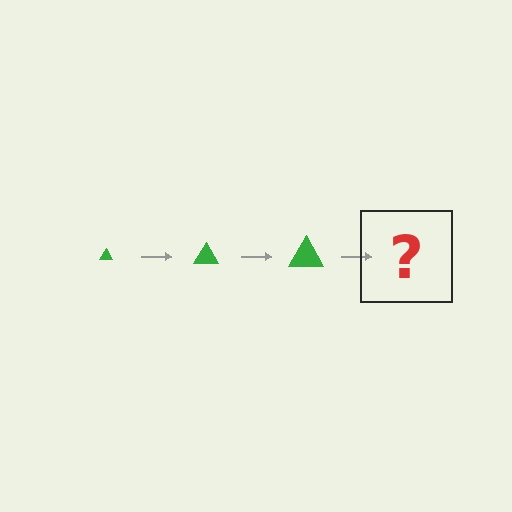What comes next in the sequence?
The next element should be a green triangle, larger than the previous one.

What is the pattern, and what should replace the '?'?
The pattern is that the triangle gets progressively larger each step. The '?' should be a green triangle, larger than the previous one.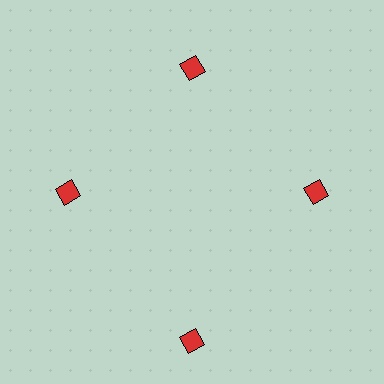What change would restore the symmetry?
The symmetry would be restored by moving it inward, back onto the ring so that all 4 diamonds sit at equal angles and equal distance from the center.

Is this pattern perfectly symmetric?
No. The 4 red diamonds are arranged in a ring, but one element near the 6 o'clock position is pushed outward from the center, breaking the 4-fold rotational symmetry.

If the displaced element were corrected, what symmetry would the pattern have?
It would have 4-fold rotational symmetry — the pattern would map onto itself every 90 degrees.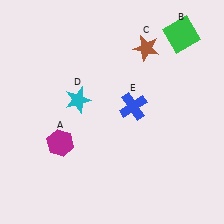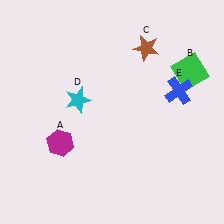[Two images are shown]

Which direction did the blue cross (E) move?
The blue cross (E) moved right.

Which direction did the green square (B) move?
The green square (B) moved down.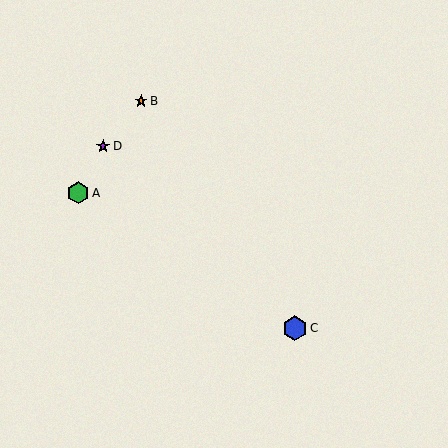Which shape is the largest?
The blue hexagon (labeled C) is the largest.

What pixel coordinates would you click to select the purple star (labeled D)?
Click at (103, 146) to select the purple star D.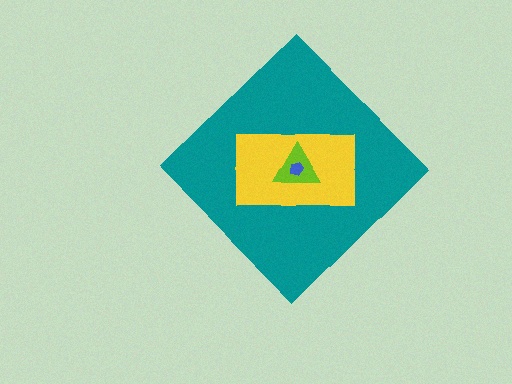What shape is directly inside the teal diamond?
The yellow rectangle.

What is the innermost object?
The blue pentagon.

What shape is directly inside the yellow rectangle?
The lime triangle.